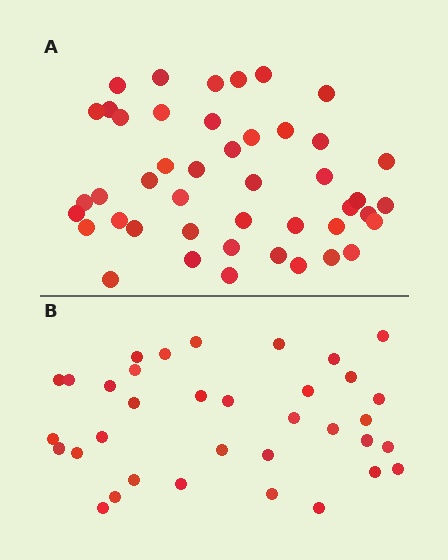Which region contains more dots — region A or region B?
Region A (the top region) has more dots.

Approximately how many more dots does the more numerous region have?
Region A has roughly 10 or so more dots than region B.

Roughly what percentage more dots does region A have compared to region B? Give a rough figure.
About 30% more.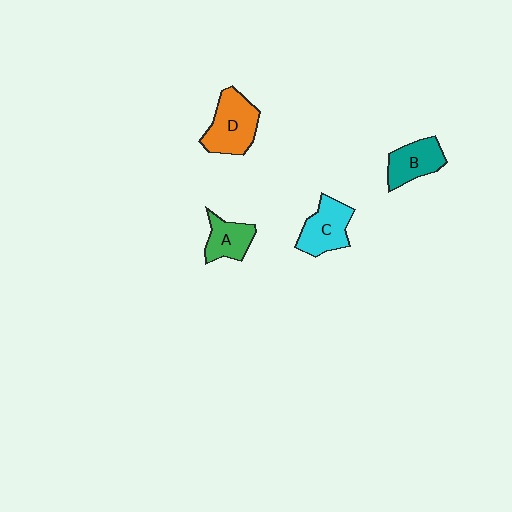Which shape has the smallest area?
Shape A (green).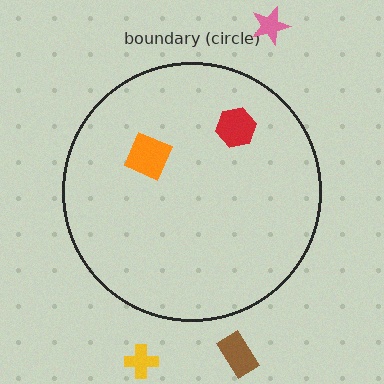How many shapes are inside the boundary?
2 inside, 3 outside.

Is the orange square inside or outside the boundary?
Inside.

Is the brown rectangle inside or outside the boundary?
Outside.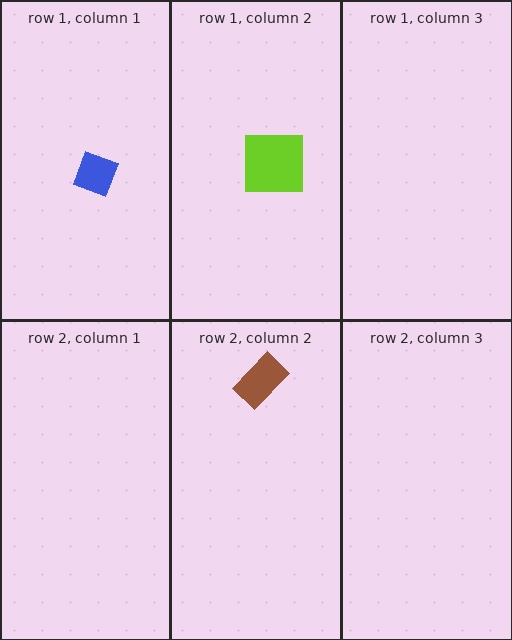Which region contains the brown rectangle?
The row 2, column 2 region.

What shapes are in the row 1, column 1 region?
The blue diamond.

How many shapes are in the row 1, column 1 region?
1.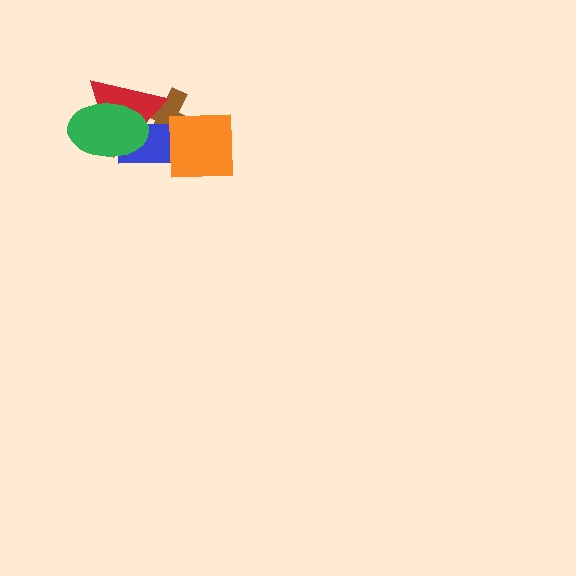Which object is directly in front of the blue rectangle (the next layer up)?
The orange square is directly in front of the blue rectangle.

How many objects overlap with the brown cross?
4 objects overlap with the brown cross.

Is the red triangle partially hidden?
Yes, it is partially covered by another shape.